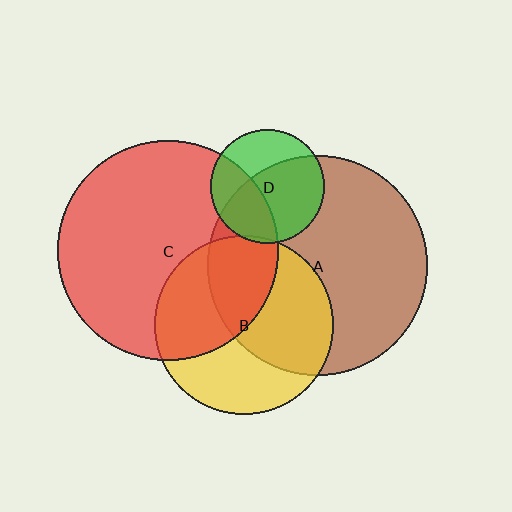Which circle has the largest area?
Circle C (red).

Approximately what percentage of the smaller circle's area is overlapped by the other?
Approximately 35%.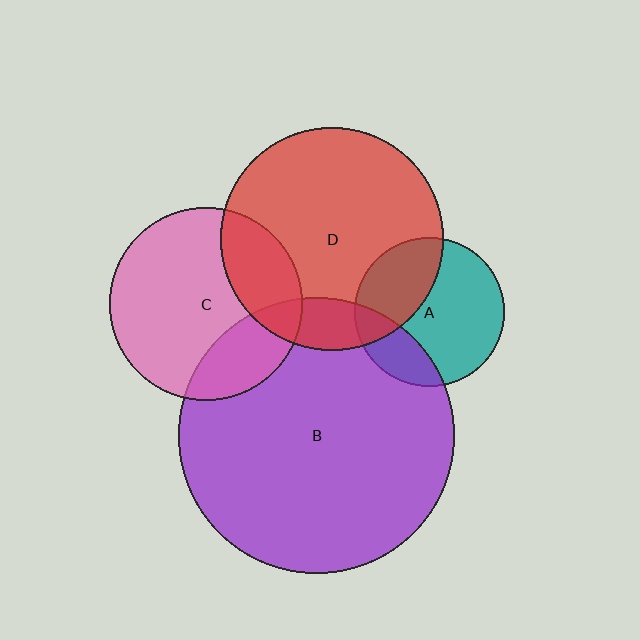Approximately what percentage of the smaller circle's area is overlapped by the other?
Approximately 25%.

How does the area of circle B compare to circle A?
Approximately 3.4 times.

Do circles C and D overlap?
Yes.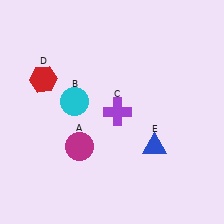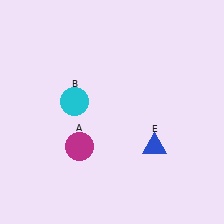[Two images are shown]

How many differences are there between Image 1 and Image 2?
There are 2 differences between the two images.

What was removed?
The red hexagon (D), the purple cross (C) were removed in Image 2.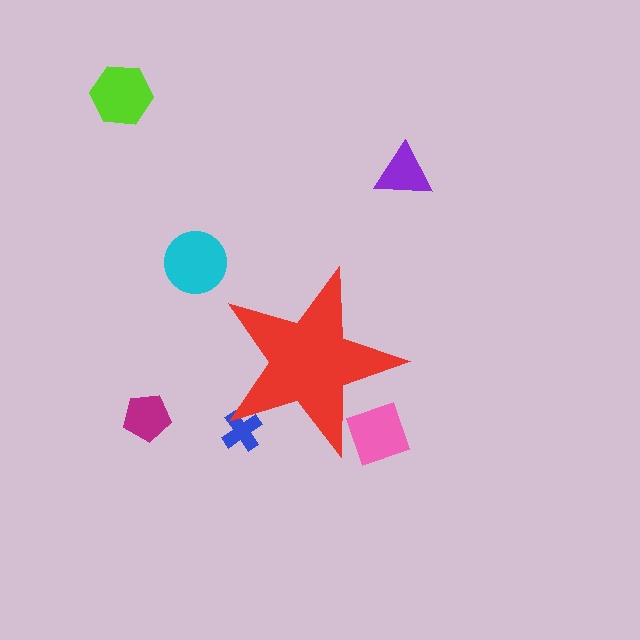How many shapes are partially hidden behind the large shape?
2 shapes are partially hidden.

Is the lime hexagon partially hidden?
No, the lime hexagon is fully visible.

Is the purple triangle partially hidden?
No, the purple triangle is fully visible.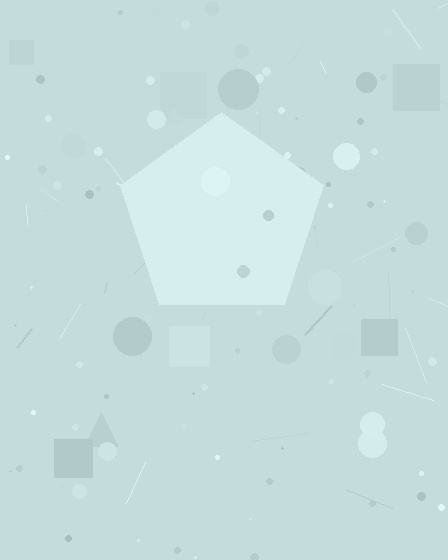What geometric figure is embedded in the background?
A pentagon is embedded in the background.